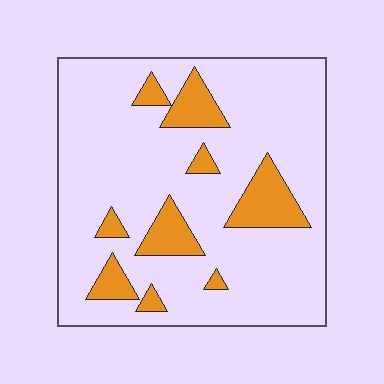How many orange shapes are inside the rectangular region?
9.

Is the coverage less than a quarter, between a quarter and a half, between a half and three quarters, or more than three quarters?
Less than a quarter.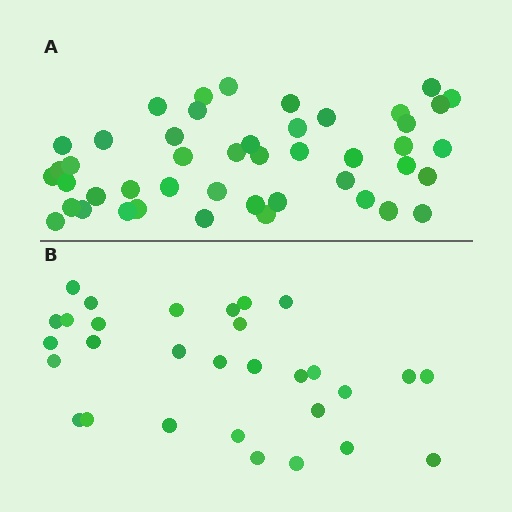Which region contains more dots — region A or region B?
Region A (the top region) has more dots.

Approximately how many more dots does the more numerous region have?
Region A has approximately 15 more dots than region B.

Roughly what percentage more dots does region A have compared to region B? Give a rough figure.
About 55% more.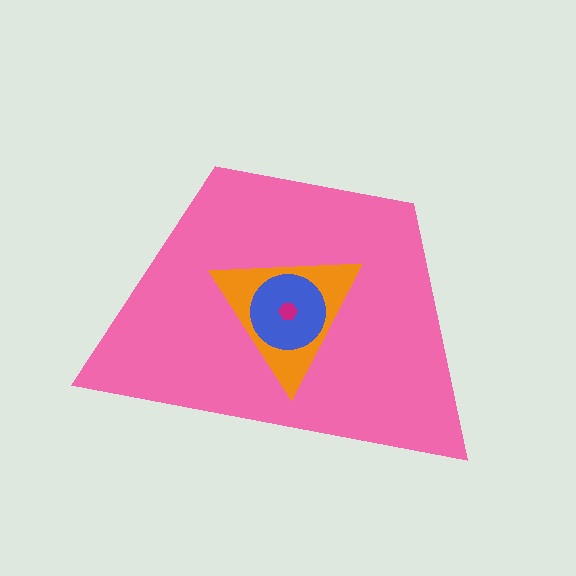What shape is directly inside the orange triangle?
The blue circle.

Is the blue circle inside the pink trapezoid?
Yes.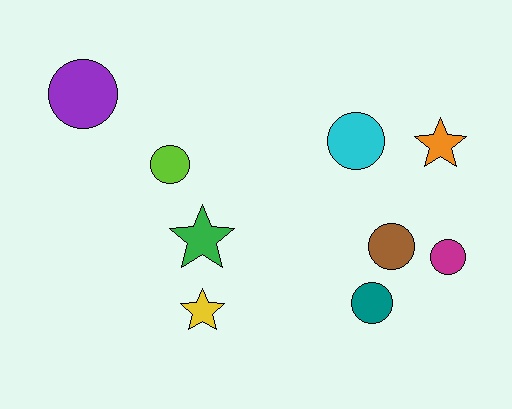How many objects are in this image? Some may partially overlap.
There are 9 objects.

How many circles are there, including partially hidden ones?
There are 6 circles.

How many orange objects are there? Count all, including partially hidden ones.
There is 1 orange object.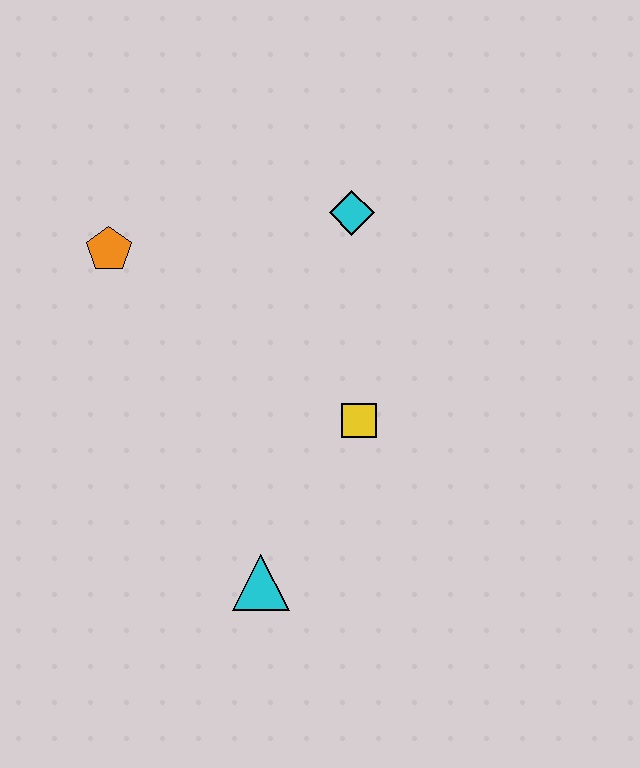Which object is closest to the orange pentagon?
The cyan diamond is closest to the orange pentagon.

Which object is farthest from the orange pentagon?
The cyan triangle is farthest from the orange pentagon.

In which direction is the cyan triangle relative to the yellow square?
The cyan triangle is below the yellow square.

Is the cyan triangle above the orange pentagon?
No